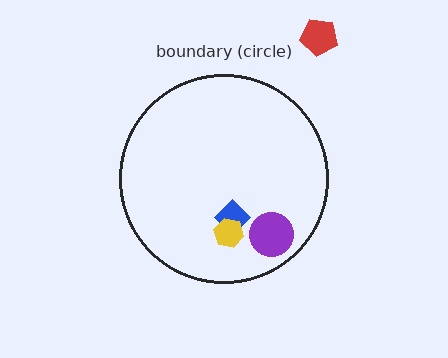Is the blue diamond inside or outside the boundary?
Inside.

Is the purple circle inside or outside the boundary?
Inside.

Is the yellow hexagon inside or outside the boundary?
Inside.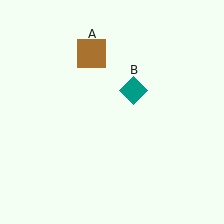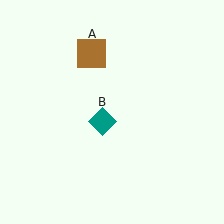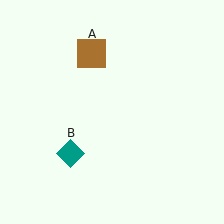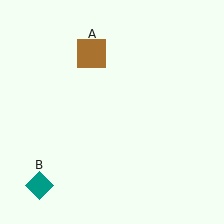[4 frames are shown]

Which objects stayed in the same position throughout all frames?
Brown square (object A) remained stationary.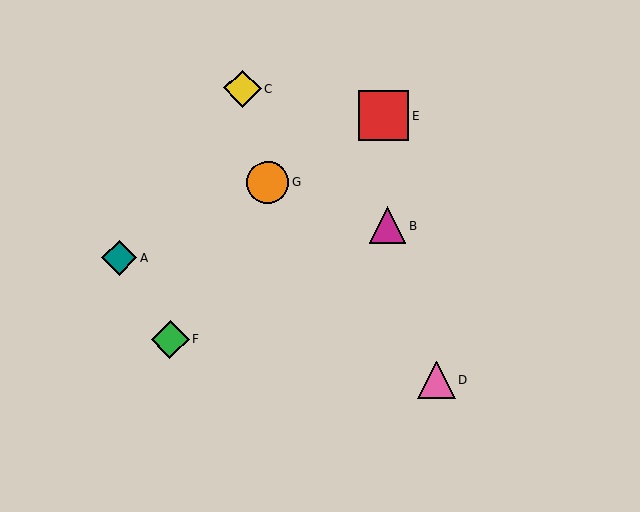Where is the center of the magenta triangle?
The center of the magenta triangle is at (388, 225).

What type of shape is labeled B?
Shape B is a magenta triangle.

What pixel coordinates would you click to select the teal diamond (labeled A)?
Click at (119, 257) to select the teal diamond A.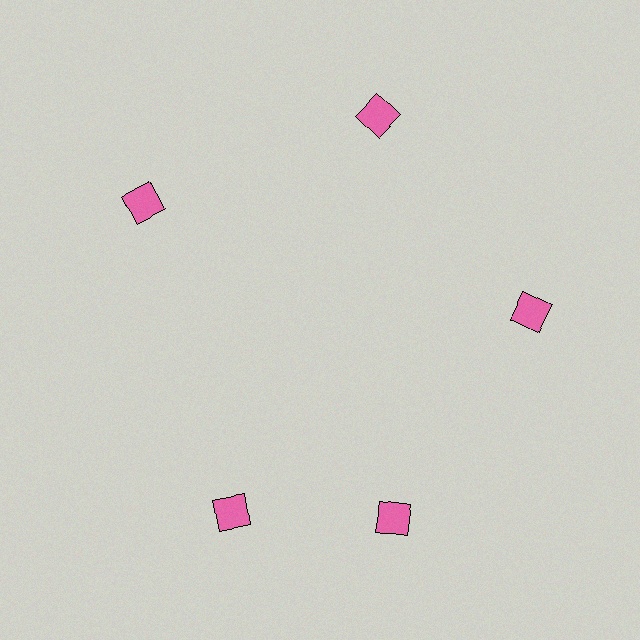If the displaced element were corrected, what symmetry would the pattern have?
It would have 5-fold rotational symmetry — the pattern would map onto itself every 72 degrees.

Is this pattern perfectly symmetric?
No. The 5 pink diamonds are arranged in a ring, but one element near the 8 o'clock position is rotated out of alignment along the ring, breaking the 5-fold rotational symmetry.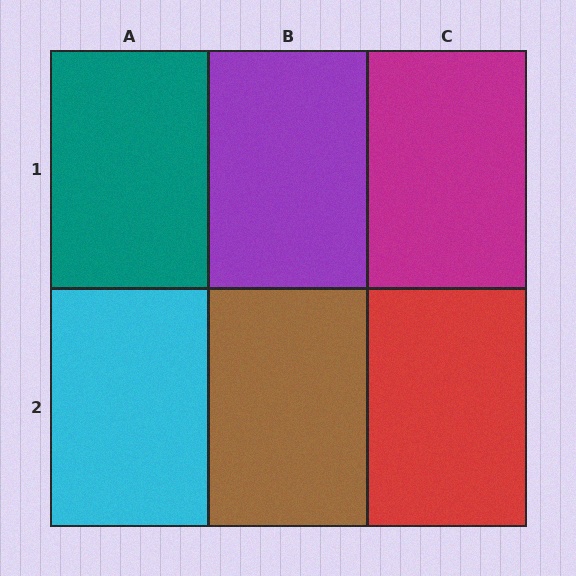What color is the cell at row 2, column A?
Cyan.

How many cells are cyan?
1 cell is cyan.